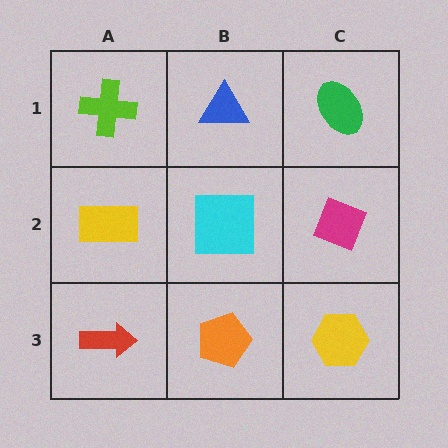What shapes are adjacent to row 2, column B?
A blue triangle (row 1, column B), an orange pentagon (row 3, column B), a yellow rectangle (row 2, column A), a magenta diamond (row 2, column C).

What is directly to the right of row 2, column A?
A cyan square.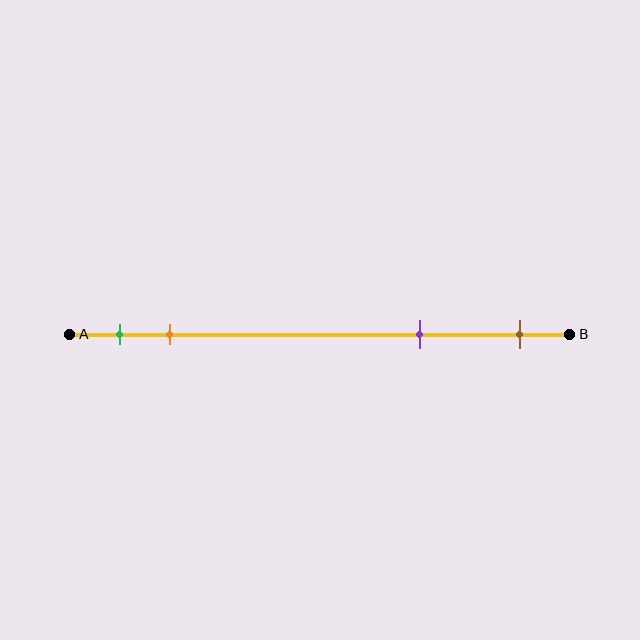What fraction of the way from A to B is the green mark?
The green mark is approximately 10% (0.1) of the way from A to B.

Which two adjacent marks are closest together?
The green and orange marks are the closest adjacent pair.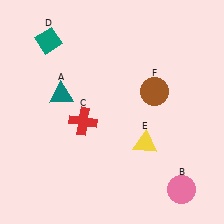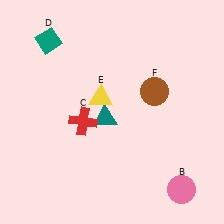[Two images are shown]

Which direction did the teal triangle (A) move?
The teal triangle (A) moved right.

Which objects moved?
The objects that moved are: the teal triangle (A), the yellow triangle (E).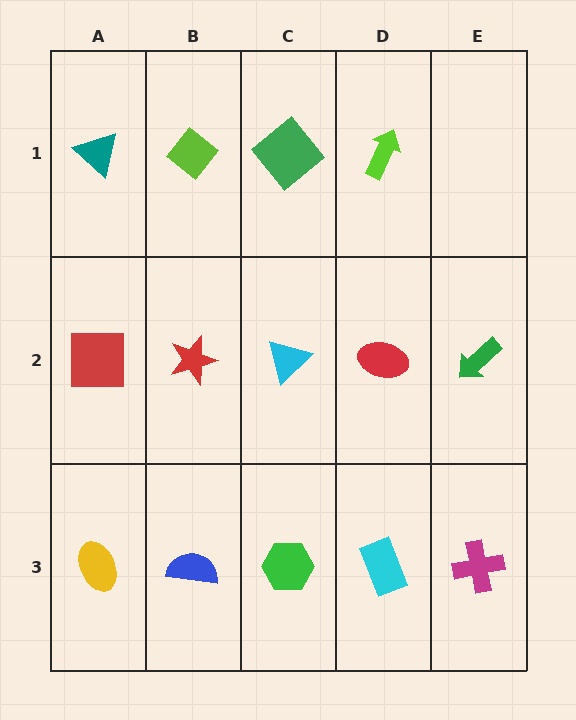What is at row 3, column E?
A magenta cross.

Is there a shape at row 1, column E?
No, that cell is empty.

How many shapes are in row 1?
4 shapes.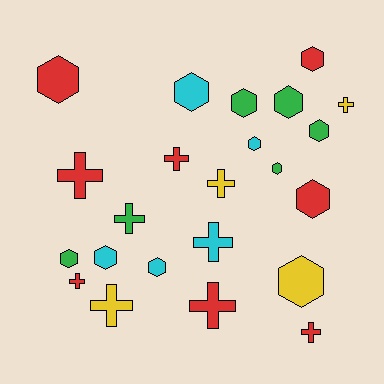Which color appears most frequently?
Red, with 8 objects.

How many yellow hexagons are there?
There is 1 yellow hexagon.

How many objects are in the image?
There are 23 objects.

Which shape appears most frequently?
Hexagon, with 13 objects.